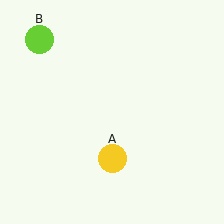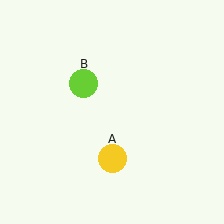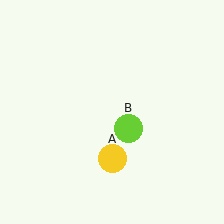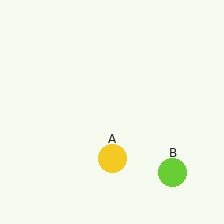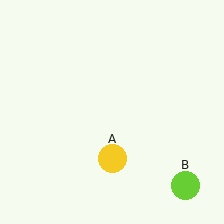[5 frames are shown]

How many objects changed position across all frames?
1 object changed position: lime circle (object B).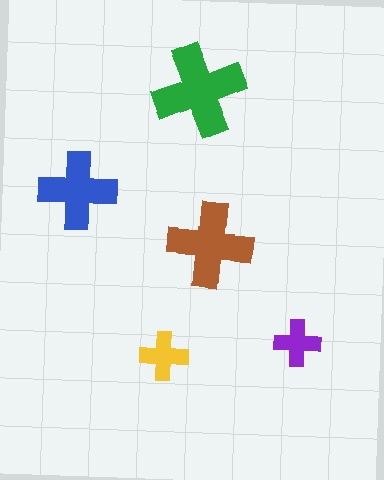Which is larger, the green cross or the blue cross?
The green one.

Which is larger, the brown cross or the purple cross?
The brown one.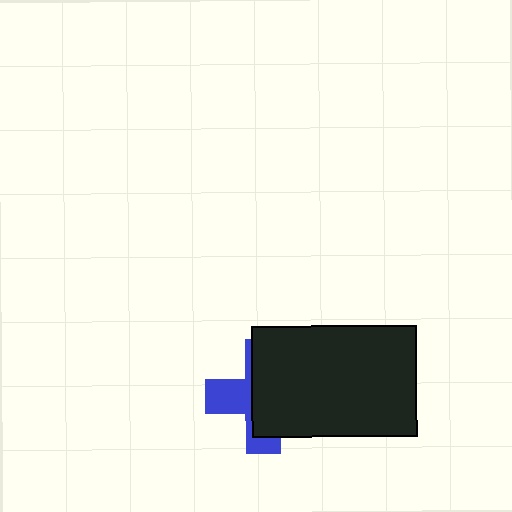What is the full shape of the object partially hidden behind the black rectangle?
The partially hidden object is a blue cross.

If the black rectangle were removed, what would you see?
You would see the complete blue cross.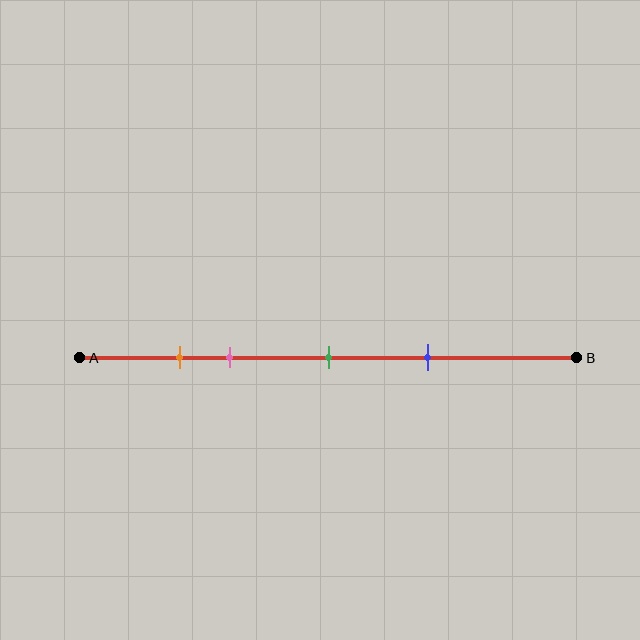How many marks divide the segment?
There are 4 marks dividing the segment.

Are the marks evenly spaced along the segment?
No, the marks are not evenly spaced.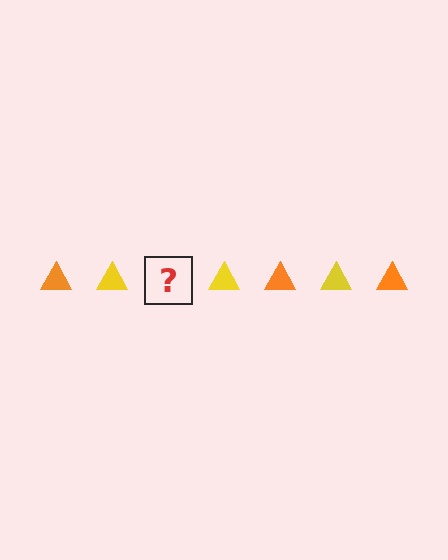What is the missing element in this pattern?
The missing element is an orange triangle.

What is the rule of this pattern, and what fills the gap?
The rule is that the pattern cycles through orange, yellow triangles. The gap should be filled with an orange triangle.